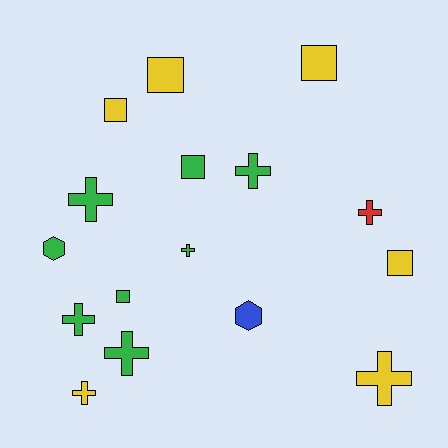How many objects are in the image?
There are 16 objects.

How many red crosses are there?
There is 1 red cross.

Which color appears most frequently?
Green, with 8 objects.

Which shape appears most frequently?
Cross, with 8 objects.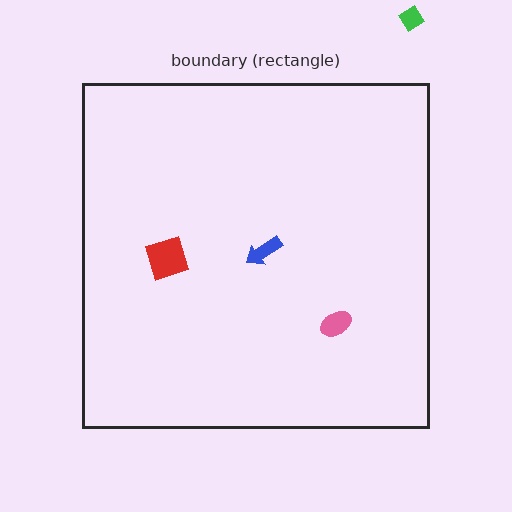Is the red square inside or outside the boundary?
Inside.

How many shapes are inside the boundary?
3 inside, 1 outside.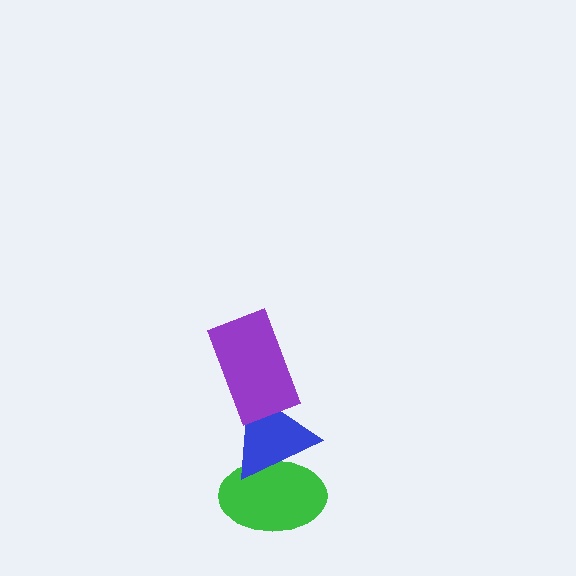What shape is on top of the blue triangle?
The purple rectangle is on top of the blue triangle.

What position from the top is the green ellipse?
The green ellipse is 3rd from the top.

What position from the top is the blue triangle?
The blue triangle is 2nd from the top.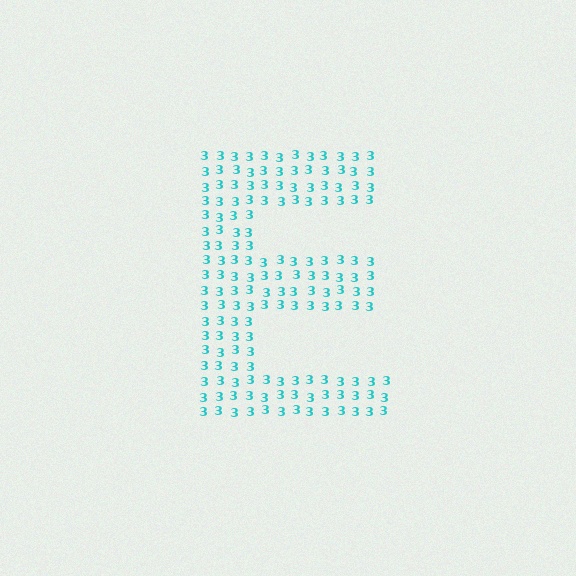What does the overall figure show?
The overall figure shows the letter E.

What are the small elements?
The small elements are digit 3's.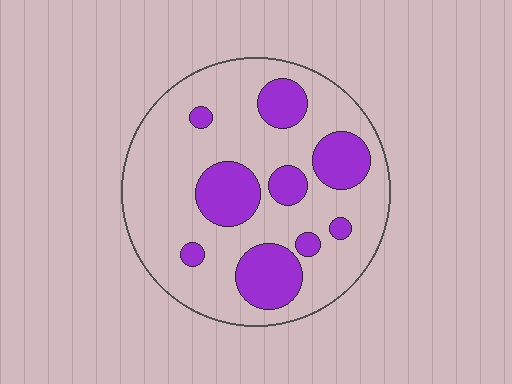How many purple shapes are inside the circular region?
9.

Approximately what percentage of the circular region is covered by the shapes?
Approximately 25%.